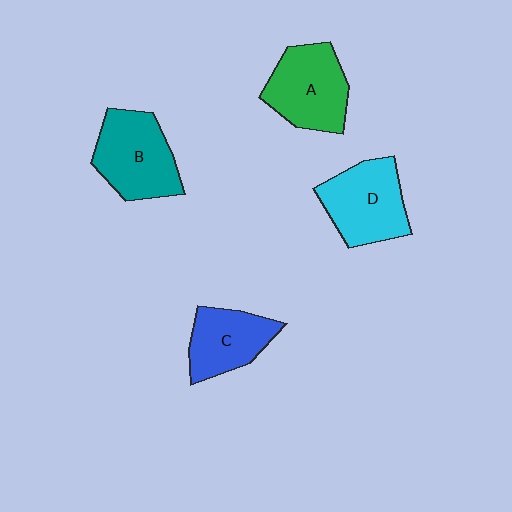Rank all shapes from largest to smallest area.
From largest to smallest: B (teal), D (cyan), A (green), C (blue).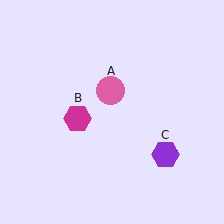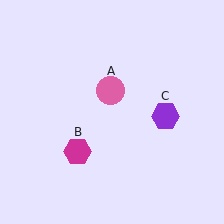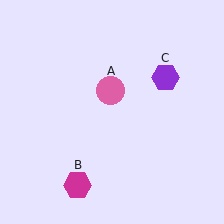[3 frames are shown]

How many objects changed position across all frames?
2 objects changed position: magenta hexagon (object B), purple hexagon (object C).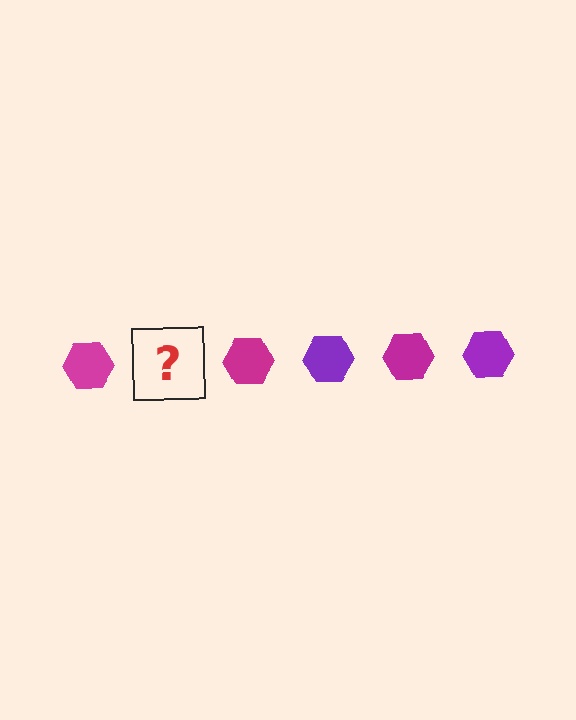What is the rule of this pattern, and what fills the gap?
The rule is that the pattern cycles through magenta, purple hexagons. The gap should be filled with a purple hexagon.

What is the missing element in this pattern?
The missing element is a purple hexagon.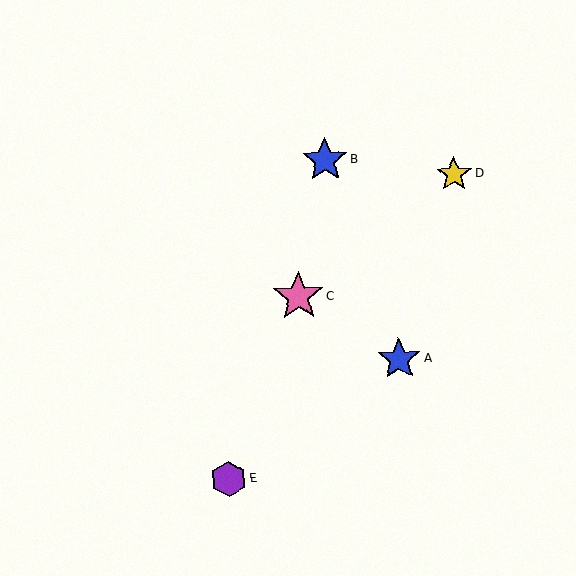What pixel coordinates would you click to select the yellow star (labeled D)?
Click at (454, 174) to select the yellow star D.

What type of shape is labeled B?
Shape B is a blue star.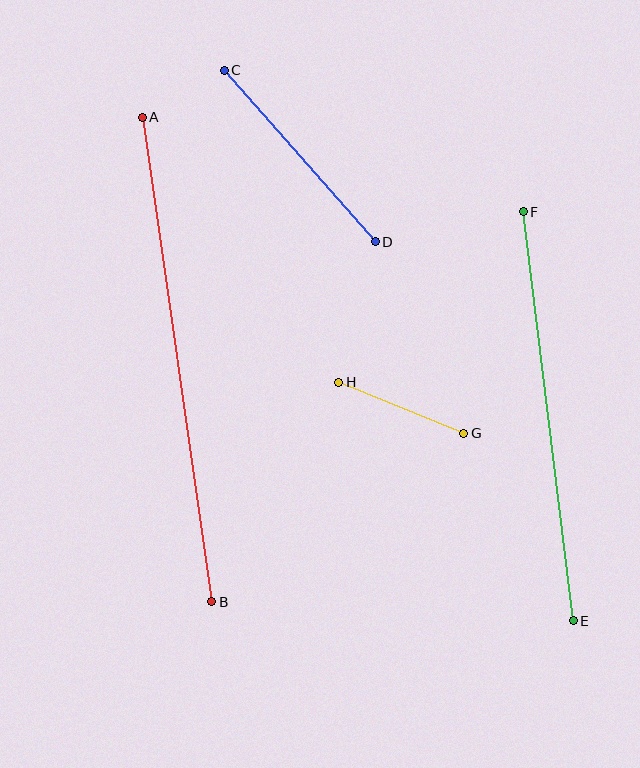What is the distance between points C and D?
The distance is approximately 229 pixels.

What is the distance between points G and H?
The distance is approximately 135 pixels.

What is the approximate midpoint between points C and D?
The midpoint is at approximately (300, 156) pixels.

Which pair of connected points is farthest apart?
Points A and B are farthest apart.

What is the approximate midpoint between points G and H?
The midpoint is at approximately (401, 408) pixels.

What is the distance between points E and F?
The distance is approximately 412 pixels.